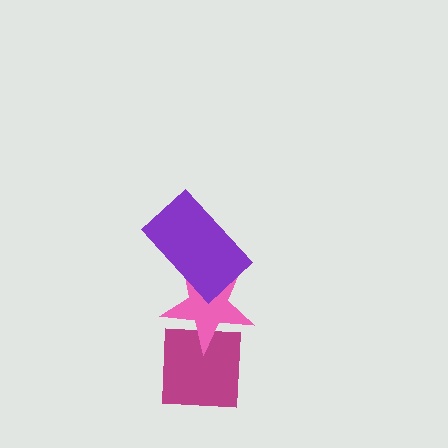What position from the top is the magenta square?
The magenta square is 3rd from the top.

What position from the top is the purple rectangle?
The purple rectangle is 1st from the top.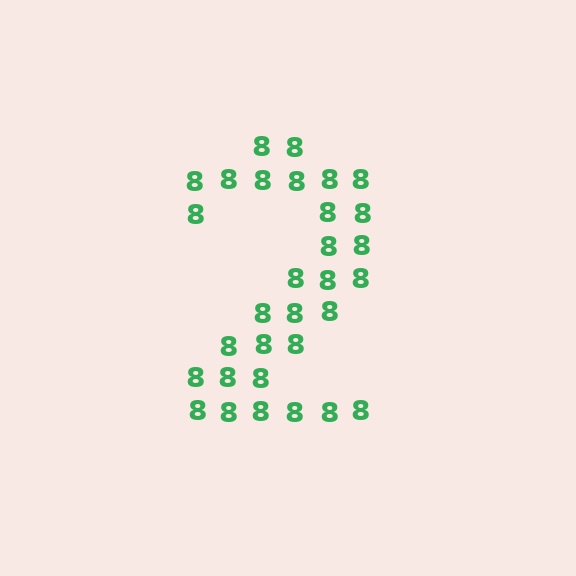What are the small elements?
The small elements are digit 8's.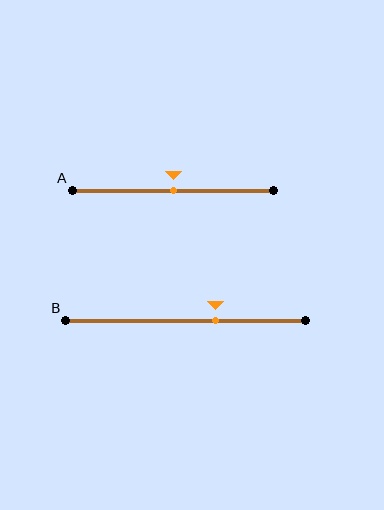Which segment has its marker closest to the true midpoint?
Segment A has its marker closest to the true midpoint.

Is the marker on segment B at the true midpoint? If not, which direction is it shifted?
No, the marker on segment B is shifted to the right by about 12% of the segment length.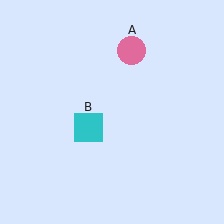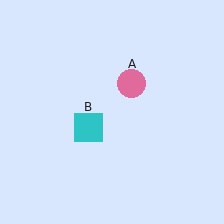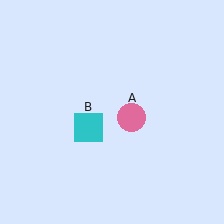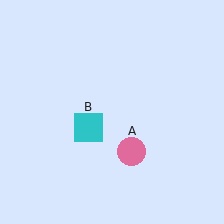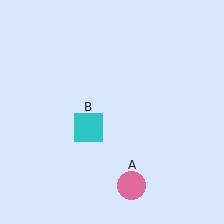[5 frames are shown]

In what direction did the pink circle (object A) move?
The pink circle (object A) moved down.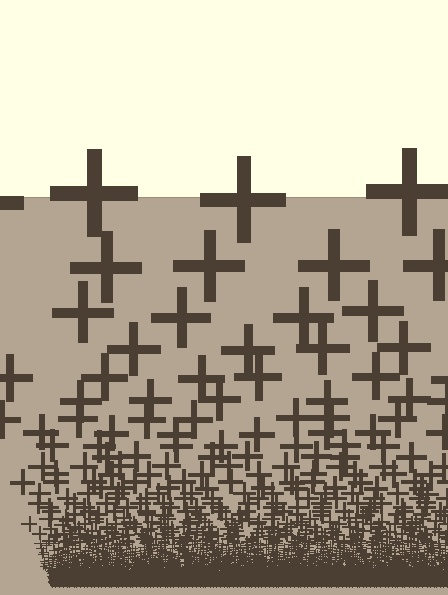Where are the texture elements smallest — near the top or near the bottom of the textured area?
Near the bottom.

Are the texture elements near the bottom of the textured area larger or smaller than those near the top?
Smaller. The gradient is inverted — elements near the bottom are smaller and denser.